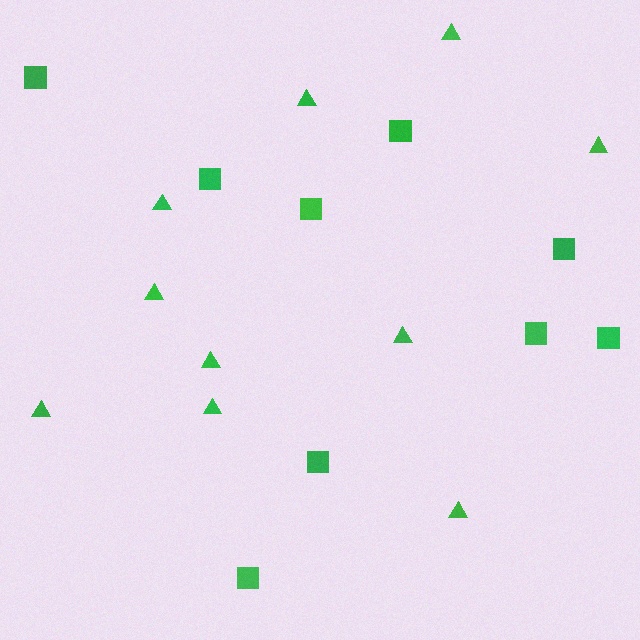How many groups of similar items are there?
There are 2 groups: one group of squares (9) and one group of triangles (10).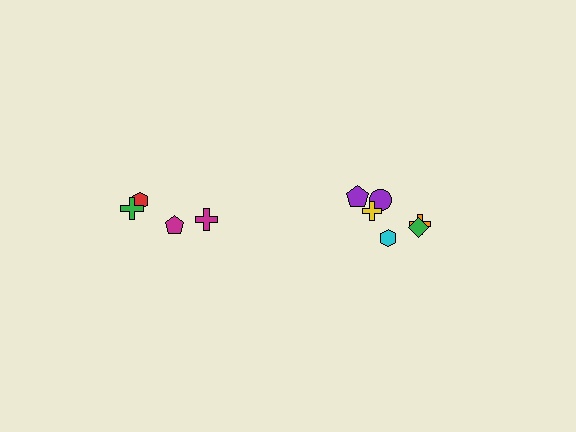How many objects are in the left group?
There are 4 objects.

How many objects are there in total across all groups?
There are 10 objects.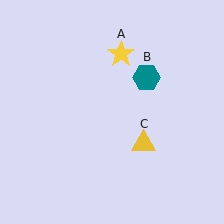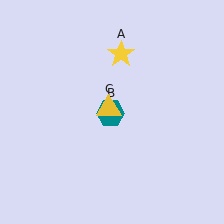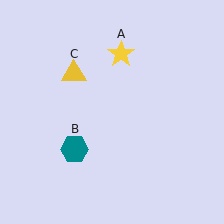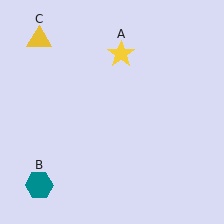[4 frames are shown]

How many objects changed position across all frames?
2 objects changed position: teal hexagon (object B), yellow triangle (object C).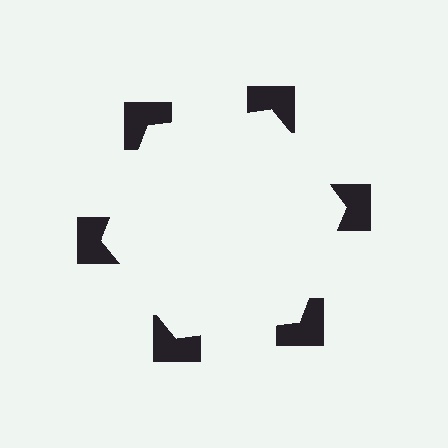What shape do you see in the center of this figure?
An illusory hexagon — its edges are inferred from the aligned wedge cuts in the notched squares, not physically drawn.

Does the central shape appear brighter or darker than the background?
It typically appears slightly brighter than the background, even though no actual brightness change is drawn.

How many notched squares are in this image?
There are 6 — one at each vertex of the illusory hexagon.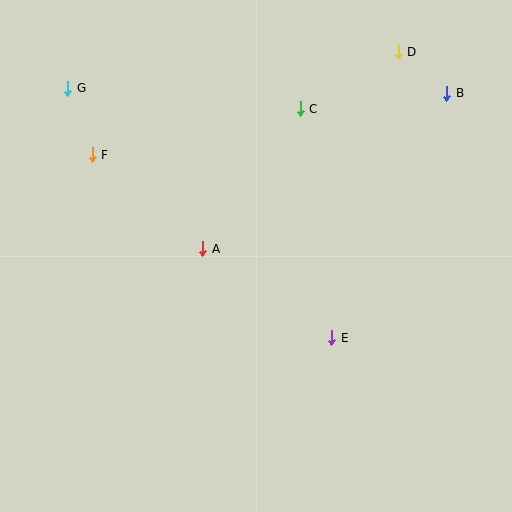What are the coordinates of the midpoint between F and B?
The midpoint between F and B is at (269, 124).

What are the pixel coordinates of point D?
Point D is at (398, 52).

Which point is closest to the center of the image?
Point A at (203, 249) is closest to the center.